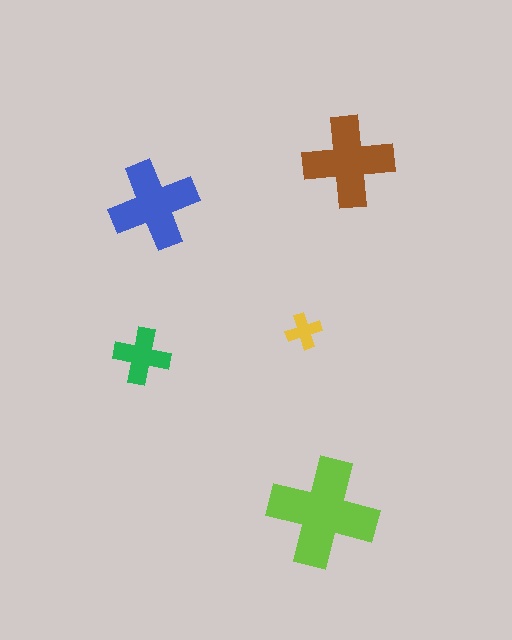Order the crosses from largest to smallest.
the lime one, the brown one, the blue one, the green one, the yellow one.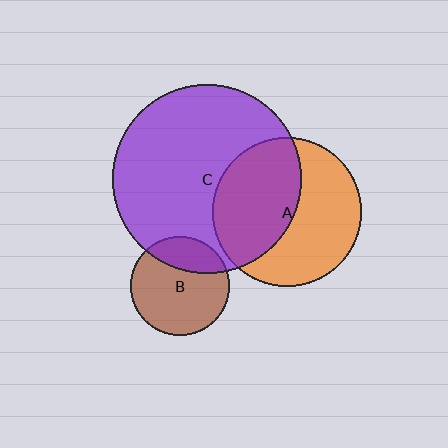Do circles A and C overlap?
Yes.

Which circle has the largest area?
Circle C (purple).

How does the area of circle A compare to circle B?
Approximately 2.3 times.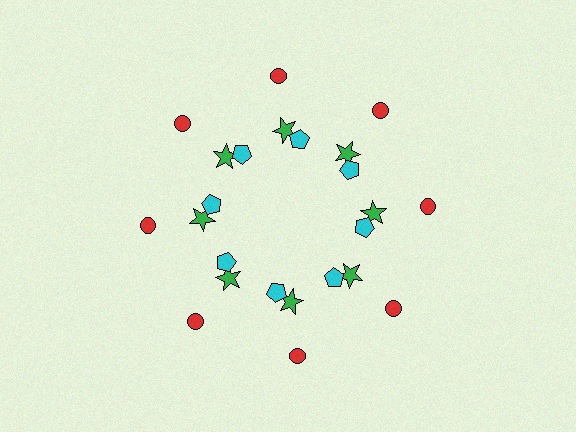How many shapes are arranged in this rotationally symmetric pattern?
There are 24 shapes, arranged in 8 groups of 3.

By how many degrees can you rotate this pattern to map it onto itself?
The pattern maps onto itself every 45 degrees of rotation.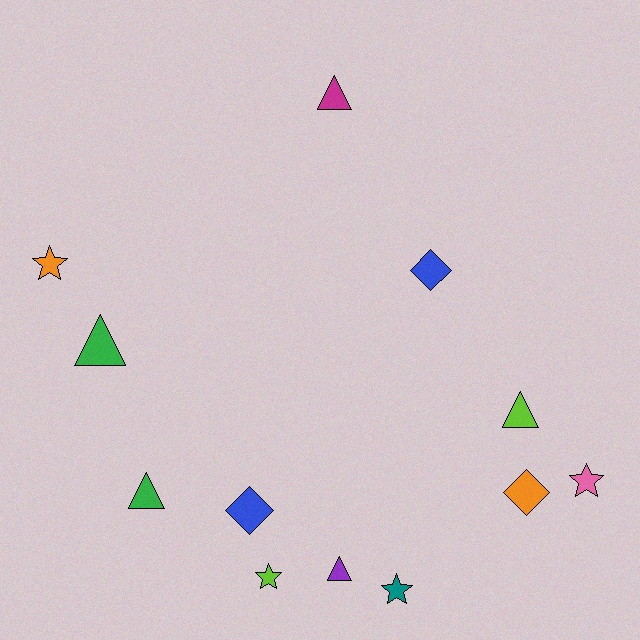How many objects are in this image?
There are 12 objects.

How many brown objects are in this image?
There are no brown objects.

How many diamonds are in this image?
There are 3 diamonds.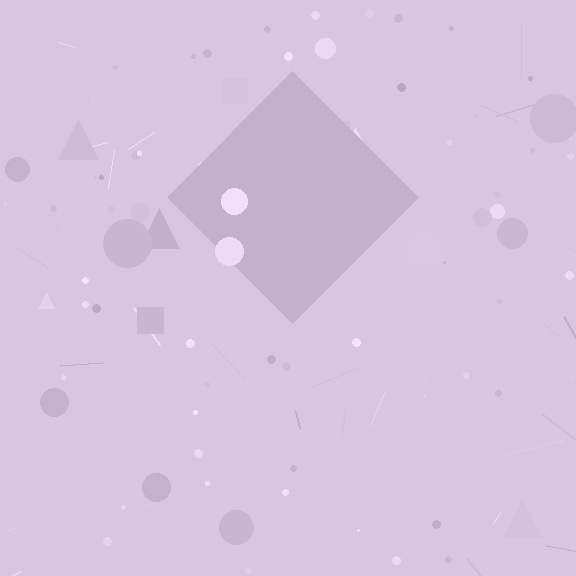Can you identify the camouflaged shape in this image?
The camouflaged shape is a diamond.